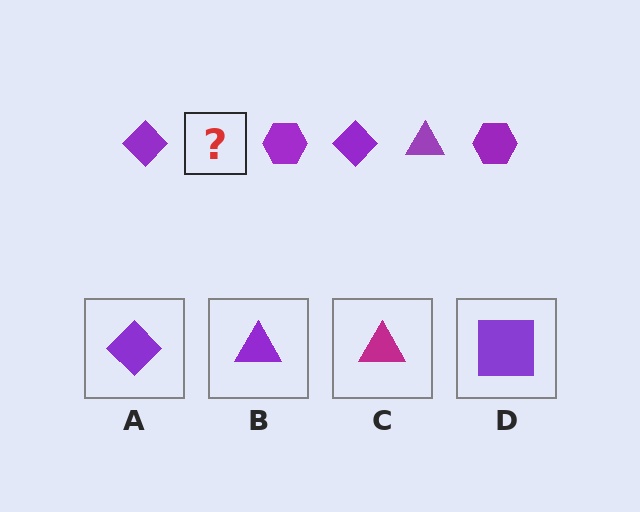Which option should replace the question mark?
Option B.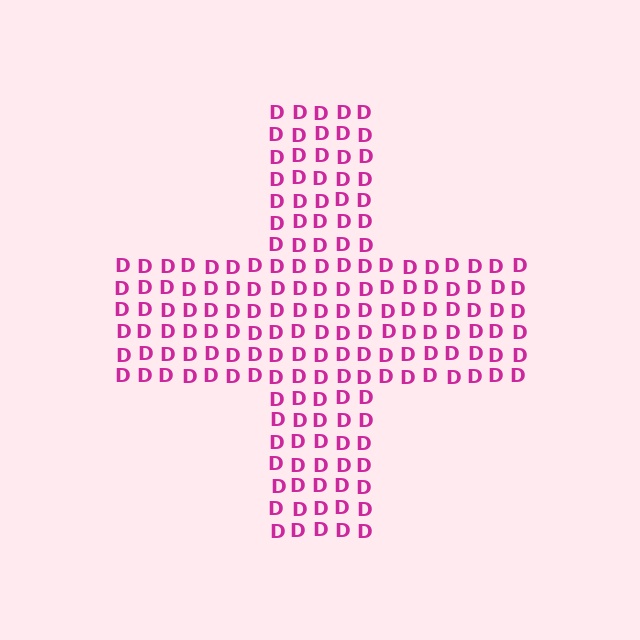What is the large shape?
The large shape is a cross.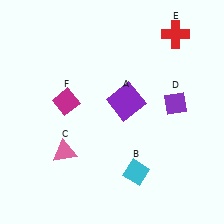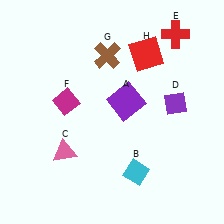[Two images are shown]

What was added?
A brown cross (G), a red square (H) were added in Image 2.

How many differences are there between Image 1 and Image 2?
There are 2 differences between the two images.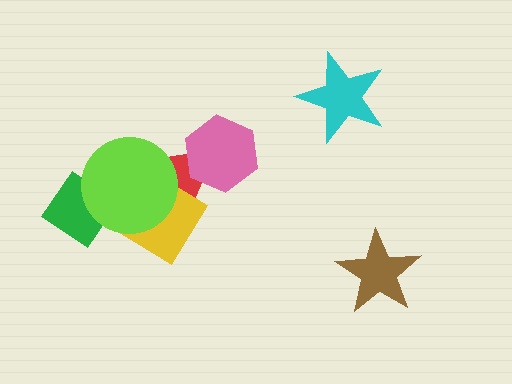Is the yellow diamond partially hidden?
Yes, it is partially covered by another shape.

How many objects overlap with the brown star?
0 objects overlap with the brown star.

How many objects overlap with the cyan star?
0 objects overlap with the cyan star.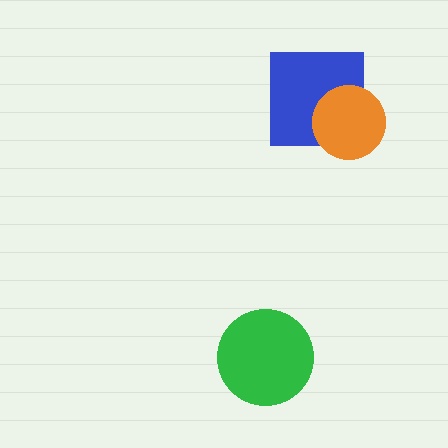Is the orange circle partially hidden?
No, no other shape covers it.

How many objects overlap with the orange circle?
1 object overlaps with the orange circle.